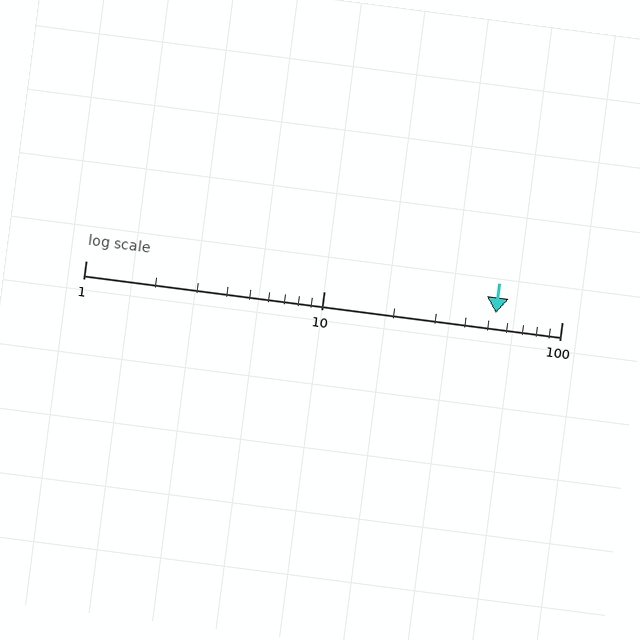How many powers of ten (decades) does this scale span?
The scale spans 2 decades, from 1 to 100.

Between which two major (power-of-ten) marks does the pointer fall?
The pointer is between 10 and 100.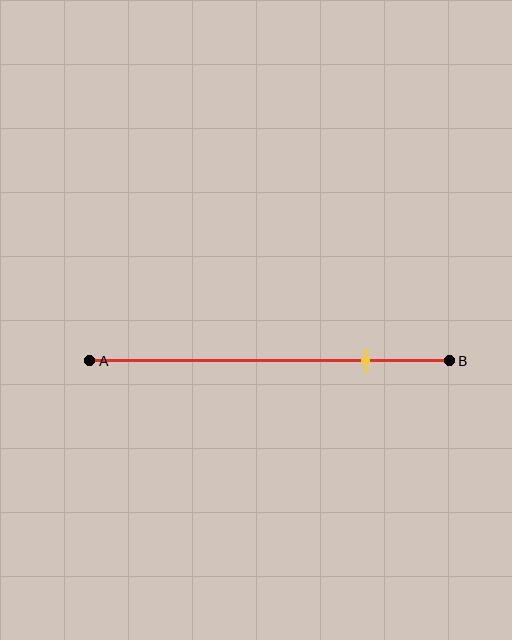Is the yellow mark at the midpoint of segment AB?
No, the mark is at about 75% from A, not at the 50% midpoint.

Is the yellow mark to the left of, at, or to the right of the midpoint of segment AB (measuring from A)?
The yellow mark is to the right of the midpoint of segment AB.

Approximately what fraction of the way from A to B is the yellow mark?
The yellow mark is approximately 75% of the way from A to B.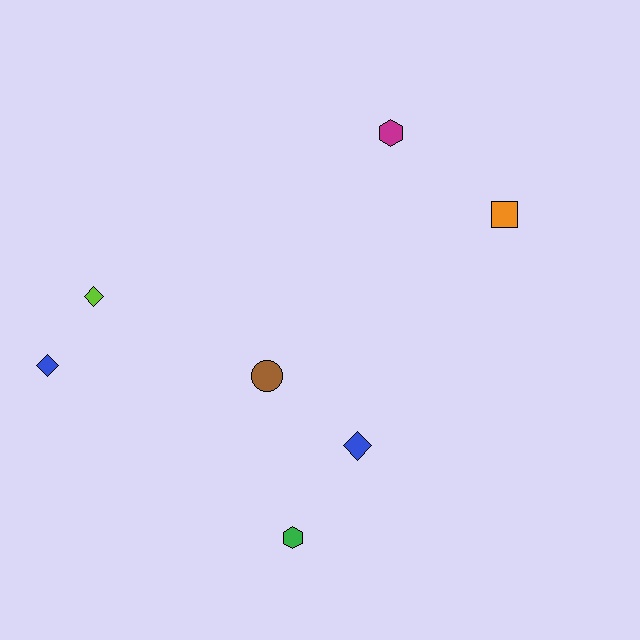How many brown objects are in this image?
There is 1 brown object.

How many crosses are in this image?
There are no crosses.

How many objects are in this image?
There are 7 objects.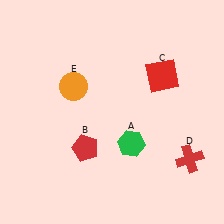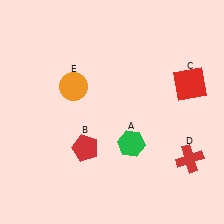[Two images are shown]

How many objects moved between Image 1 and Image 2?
1 object moved between the two images.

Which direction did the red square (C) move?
The red square (C) moved right.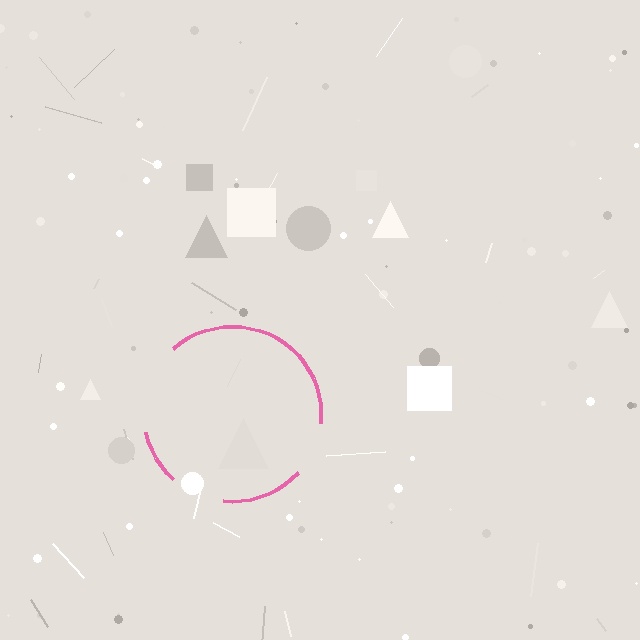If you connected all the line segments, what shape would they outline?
They would outline a circle.